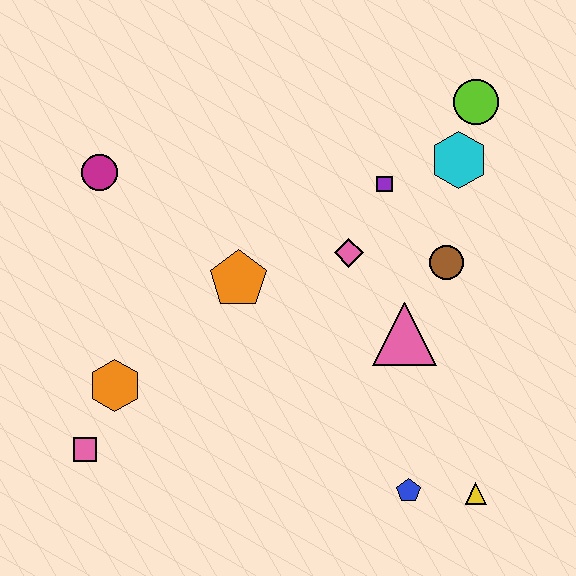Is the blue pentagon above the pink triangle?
No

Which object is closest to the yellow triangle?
The blue pentagon is closest to the yellow triangle.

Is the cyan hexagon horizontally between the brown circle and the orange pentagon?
No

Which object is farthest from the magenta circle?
The yellow triangle is farthest from the magenta circle.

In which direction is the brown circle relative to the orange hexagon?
The brown circle is to the right of the orange hexagon.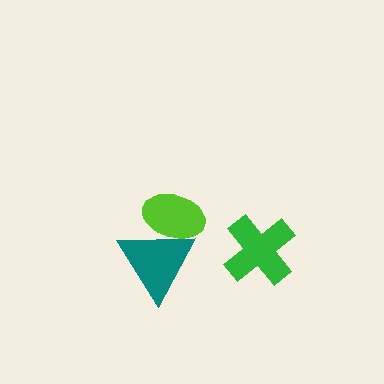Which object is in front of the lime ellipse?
The teal triangle is in front of the lime ellipse.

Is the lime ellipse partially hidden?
Yes, it is partially covered by another shape.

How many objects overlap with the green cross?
0 objects overlap with the green cross.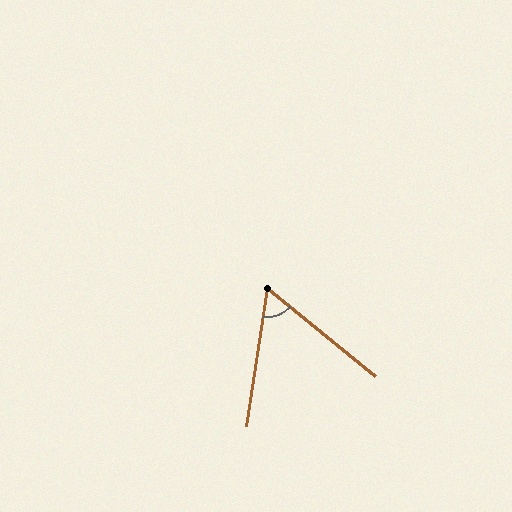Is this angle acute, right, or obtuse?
It is acute.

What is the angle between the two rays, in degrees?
Approximately 59 degrees.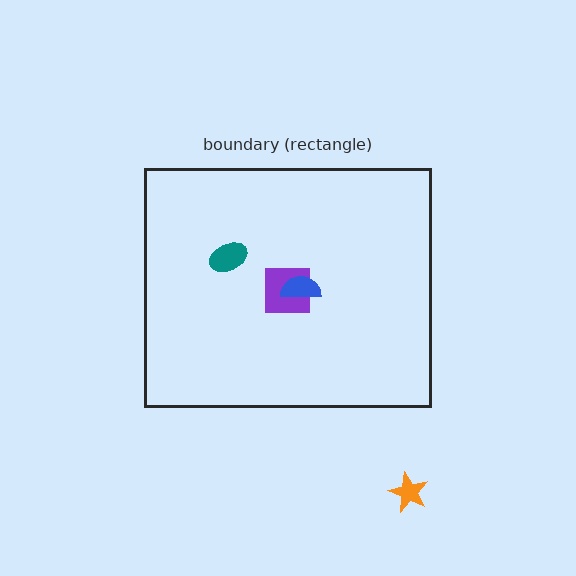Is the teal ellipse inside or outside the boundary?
Inside.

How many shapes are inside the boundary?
3 inside, 1 outside.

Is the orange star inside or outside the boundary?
Outside.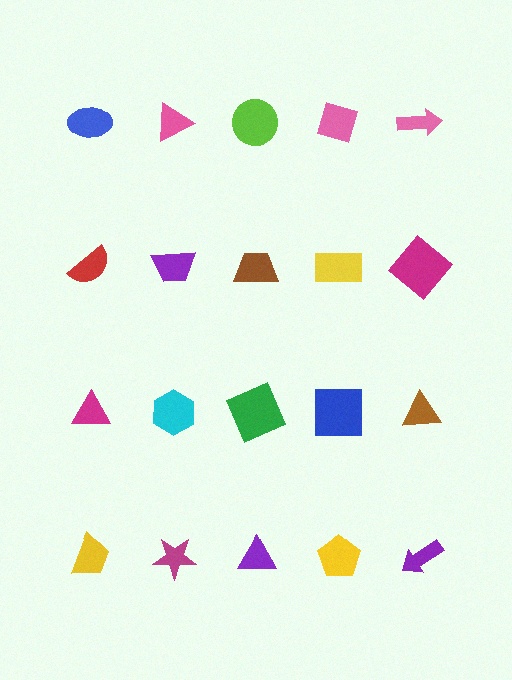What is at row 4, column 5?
A purple arrow.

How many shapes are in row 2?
5 shapes.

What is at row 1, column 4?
A pink diamond.